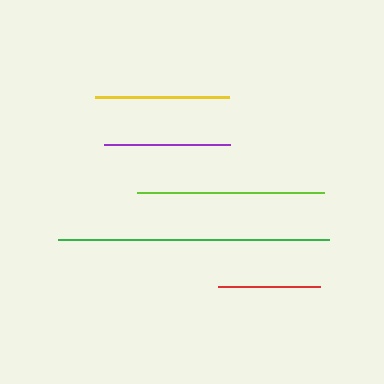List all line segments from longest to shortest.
From longest to shortest: green, lime, yellow, purple, red.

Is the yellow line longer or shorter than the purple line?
The yellow line is longer than the purple line.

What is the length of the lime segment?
The lime segment is approximately 187 pixels long.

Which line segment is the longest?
The green line is the longest at approximately 271 pixels.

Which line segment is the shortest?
The red line is the shortest at approximately 102 pixels.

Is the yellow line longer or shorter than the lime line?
The lime line is longer than the yellow line.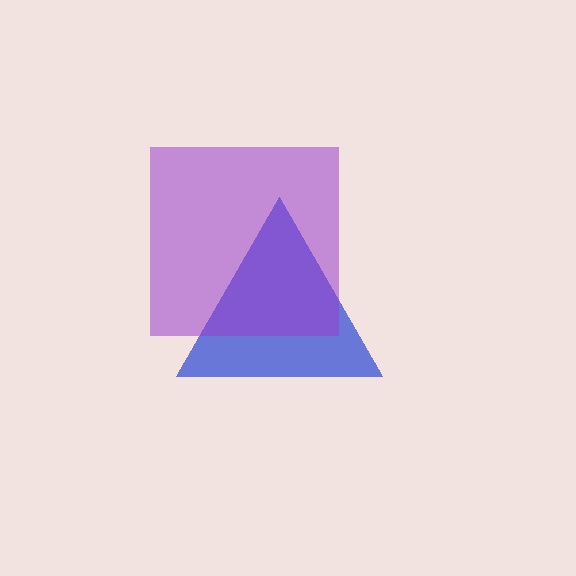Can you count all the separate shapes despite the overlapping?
Yes, there are 2 separate shapes.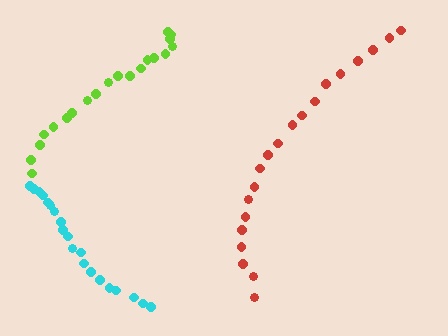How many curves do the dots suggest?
There are 3 distinct paths.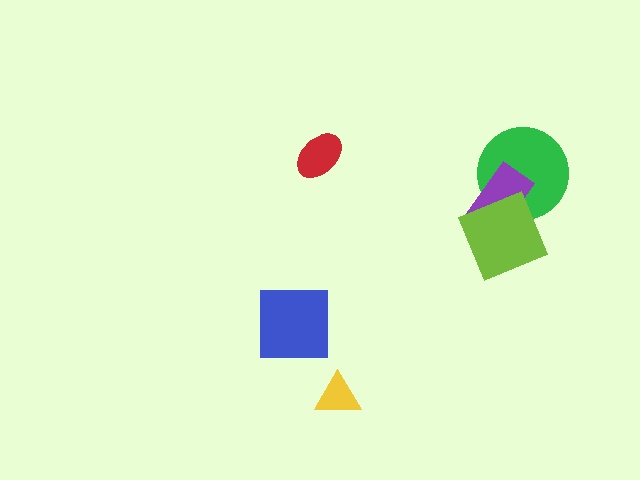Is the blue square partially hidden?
No, no other shape covers it.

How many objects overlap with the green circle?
2 objects overlap with the green circle.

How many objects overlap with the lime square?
2 objects overlap with the lime square.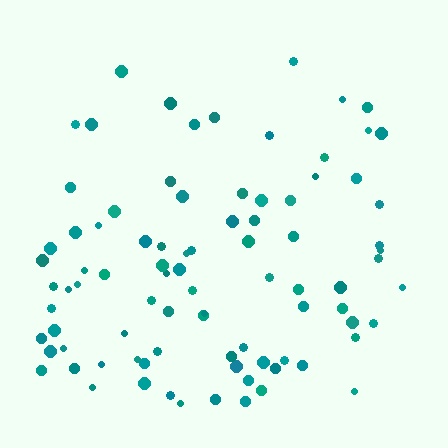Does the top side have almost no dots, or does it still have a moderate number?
Still a moderate number, just noticeably fewer than the bottom.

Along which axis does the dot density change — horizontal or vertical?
Vertical.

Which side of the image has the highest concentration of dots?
The bottom.